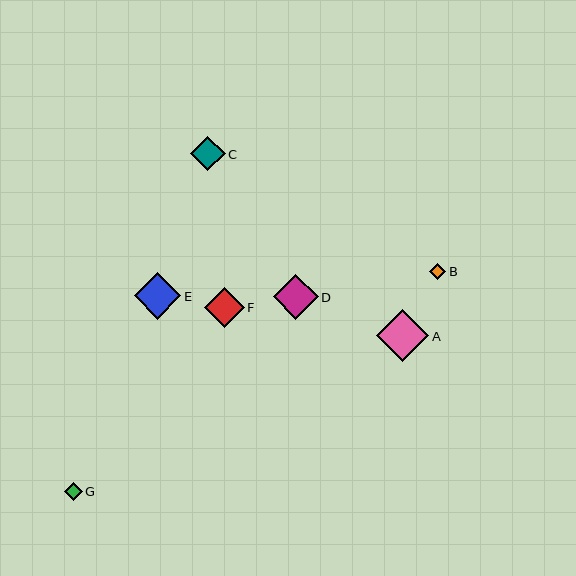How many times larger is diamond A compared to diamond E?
Diamond A is approximately 1.1 times the size of diamond E.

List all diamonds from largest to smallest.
From largest to smallest: A, E, D, F, C, G, B.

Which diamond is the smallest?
Diamond B is the smallest with a size of approximately 16 pixels.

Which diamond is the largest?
Diamond A is the largest with a size of approximately 52 pixels.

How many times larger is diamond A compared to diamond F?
Diamond A is approximately 1.3 times the size of diamond F.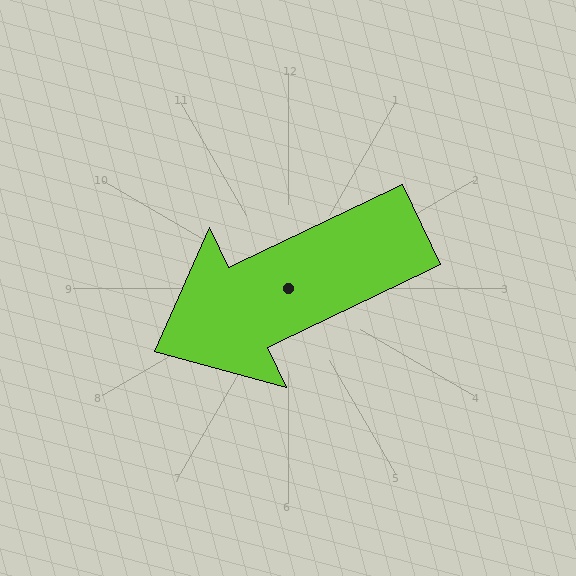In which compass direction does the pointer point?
Southwest.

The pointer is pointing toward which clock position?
Roughly 8 o'clock.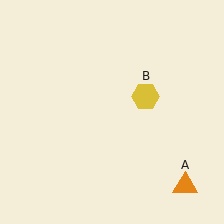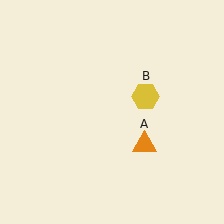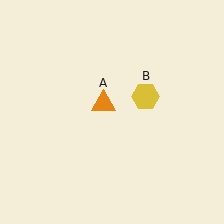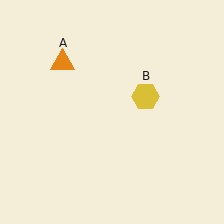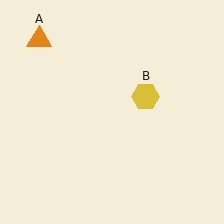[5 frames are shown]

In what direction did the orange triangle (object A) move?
The orange triangle (object A) moved up and to the left.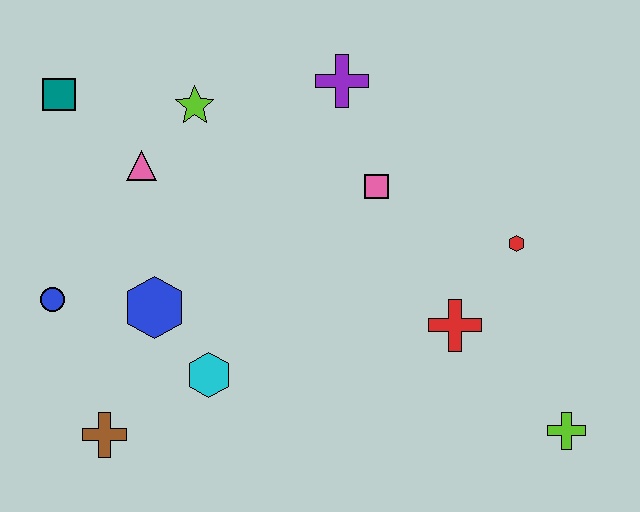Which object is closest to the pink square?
The purple cross is closest to the pink square.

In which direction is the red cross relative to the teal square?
The red cross is to the right of the teal square.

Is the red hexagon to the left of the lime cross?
Yes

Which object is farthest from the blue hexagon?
The lime cross is farthest from the blue hexagon.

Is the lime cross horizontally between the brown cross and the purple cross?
No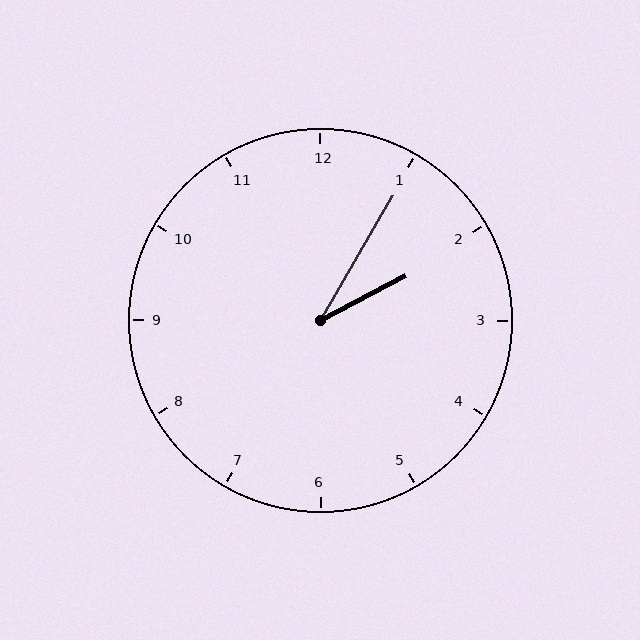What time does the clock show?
2:05.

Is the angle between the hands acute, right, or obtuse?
It is acute.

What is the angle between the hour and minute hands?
Approximately 32 degrees.